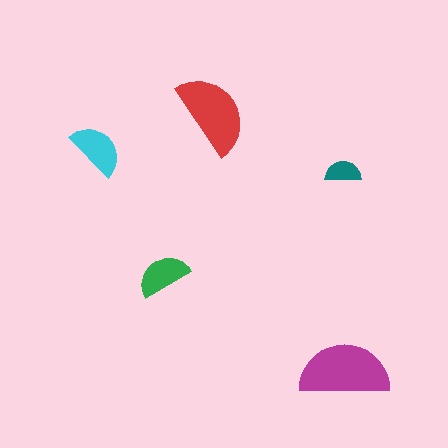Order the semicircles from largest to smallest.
the magenta one, the red one, the cyan one, the green one, the teal one.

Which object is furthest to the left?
The cyan semicircle is leftmost.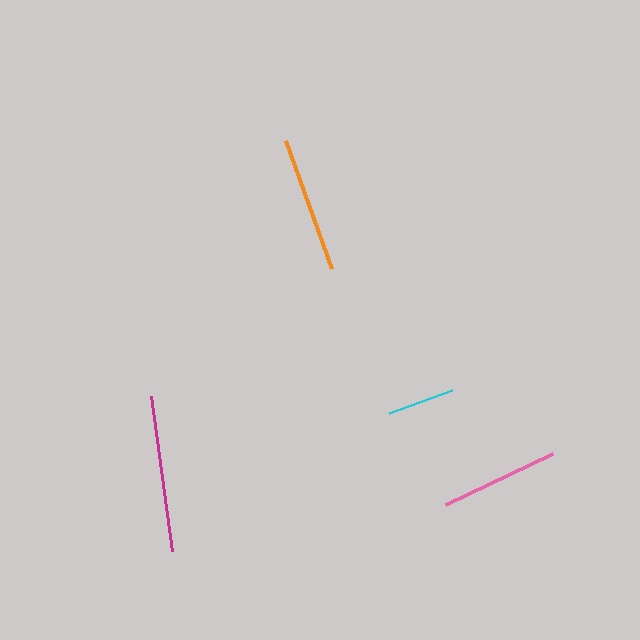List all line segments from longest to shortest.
From longest to shortest: magenta, orange, pink, cyan.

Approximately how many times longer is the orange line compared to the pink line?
The orange line is approximately 1.1 times the length of the pink line.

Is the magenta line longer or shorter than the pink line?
The magenta line is longer than the pink line.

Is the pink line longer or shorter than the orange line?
The orange line is longer than the pink line.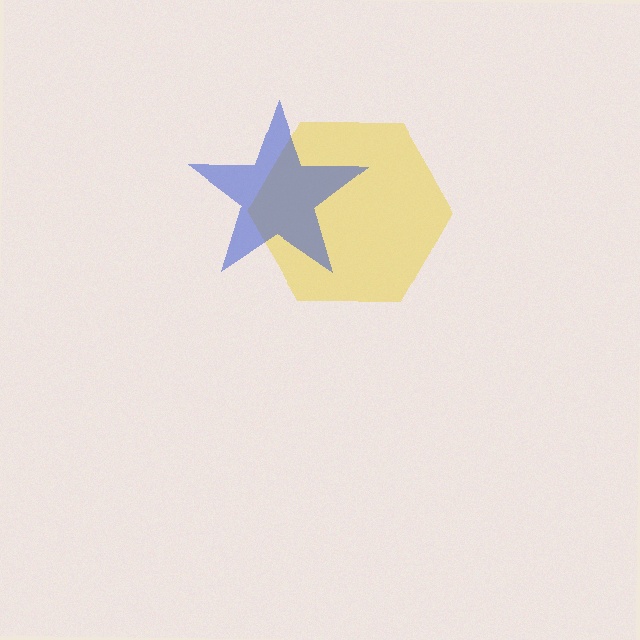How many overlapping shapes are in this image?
There are 2 overlapping shapes in the image.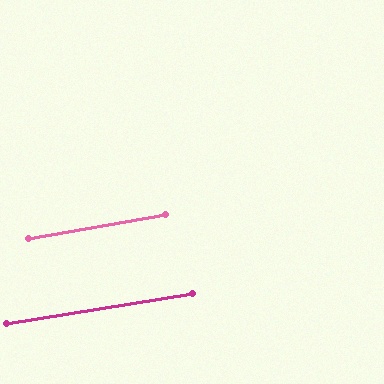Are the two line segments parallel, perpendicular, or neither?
Parallel — their directions differ by only 0.7°.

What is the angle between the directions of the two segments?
Approximately 1 degree.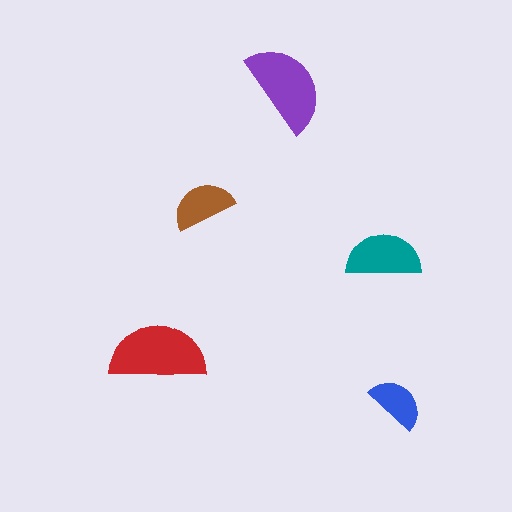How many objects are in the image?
There are 5 objects in the image.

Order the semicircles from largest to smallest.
the red one, the purple one, the teal one, the brown one, the blue one.